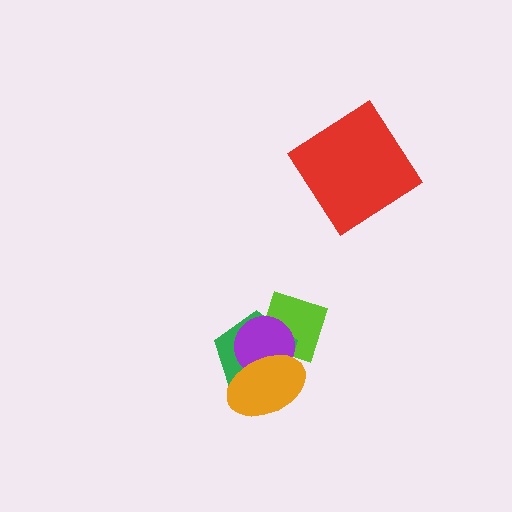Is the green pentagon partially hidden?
Yes, it is partially covered by another shape.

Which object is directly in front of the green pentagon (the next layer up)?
The purple circle is directly in front of the green pentagon.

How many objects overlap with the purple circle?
3 objects overlap with the purple circle.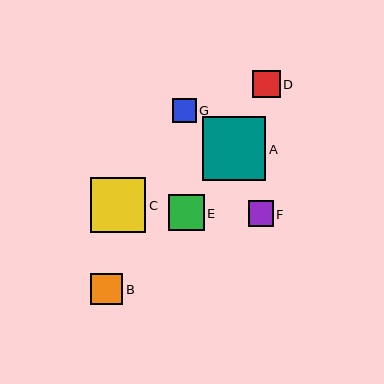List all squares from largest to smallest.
From largest to smallest: A, C, E, B, D, F, G.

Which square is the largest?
Square A is the largest with a size of approximately 64 pixels.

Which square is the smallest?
Square G is the smallest with a size of approximately 24 pixels.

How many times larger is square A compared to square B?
Square A is approximately 2.0 times the size of square B.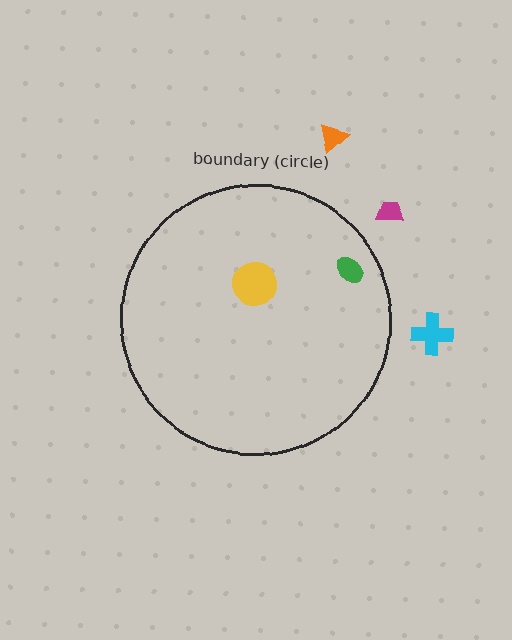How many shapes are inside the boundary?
2 inside, 3 outside.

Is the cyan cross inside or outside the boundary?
Outside.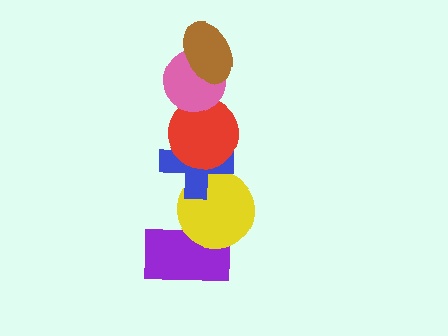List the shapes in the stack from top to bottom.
From top to bottom: the brown ellipse, the pink circle, the red circle, the blue cross, the yellow circle, the purple rectangle.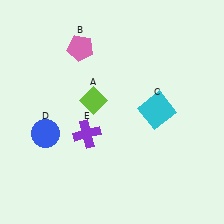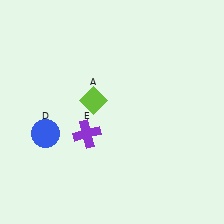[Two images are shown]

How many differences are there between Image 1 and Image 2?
There are 2 differences between the two images.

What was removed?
The pink pentagon (B), the cyan square (C) were removed in Image 2.